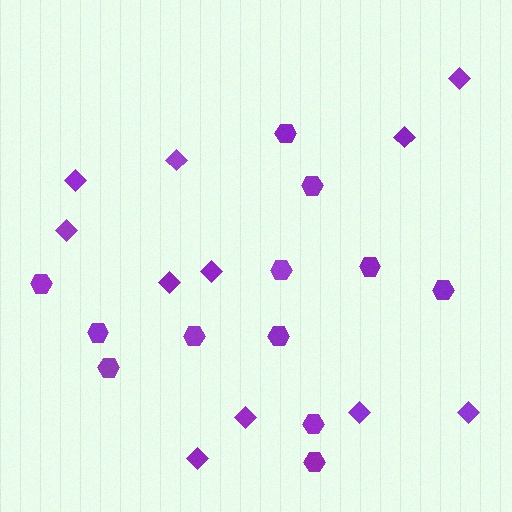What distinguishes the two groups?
There are 2 groups: one group of hexagons (12) and one group of diamonds (11).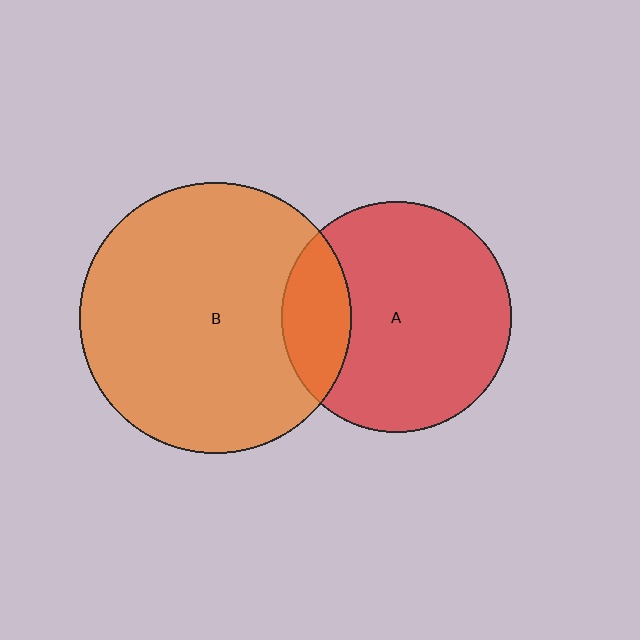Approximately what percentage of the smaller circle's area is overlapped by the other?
Approximately 20%.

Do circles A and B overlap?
Yes.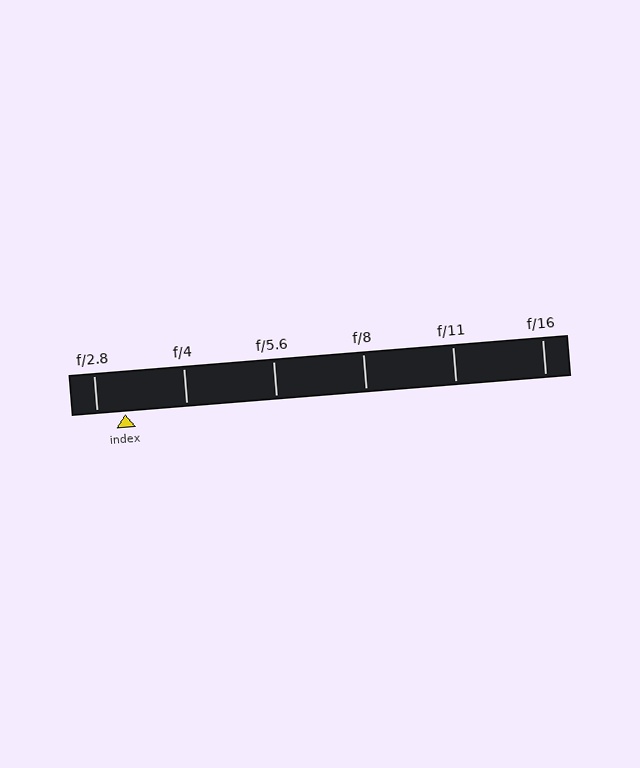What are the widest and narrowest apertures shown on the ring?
The widest aperture shown is f/2.8 and the narrowest is f/16.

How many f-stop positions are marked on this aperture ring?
There are 6 f-stop positions marked.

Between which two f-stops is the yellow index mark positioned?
The index mark is between f/2.8 and f/4.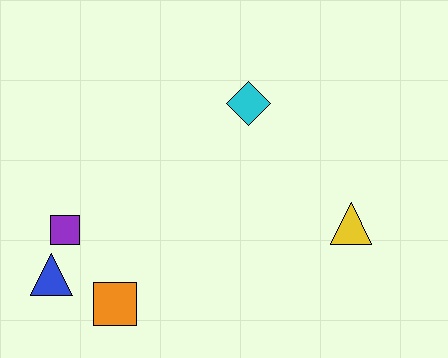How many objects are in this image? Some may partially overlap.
There are 5 objects.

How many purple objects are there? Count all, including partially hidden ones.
There is 1 purple object.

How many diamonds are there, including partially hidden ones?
There is 1 diamond.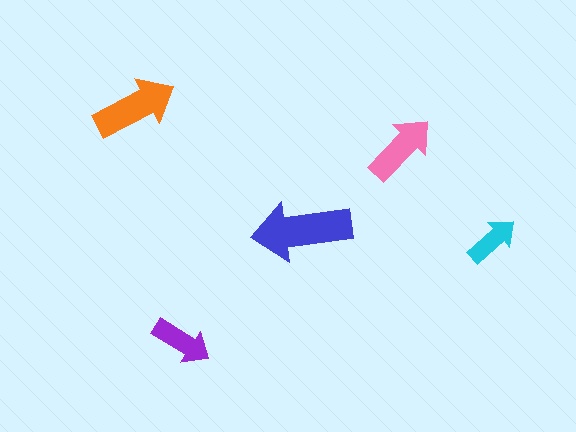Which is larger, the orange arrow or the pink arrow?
The orange one.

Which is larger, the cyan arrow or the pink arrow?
The pink one.